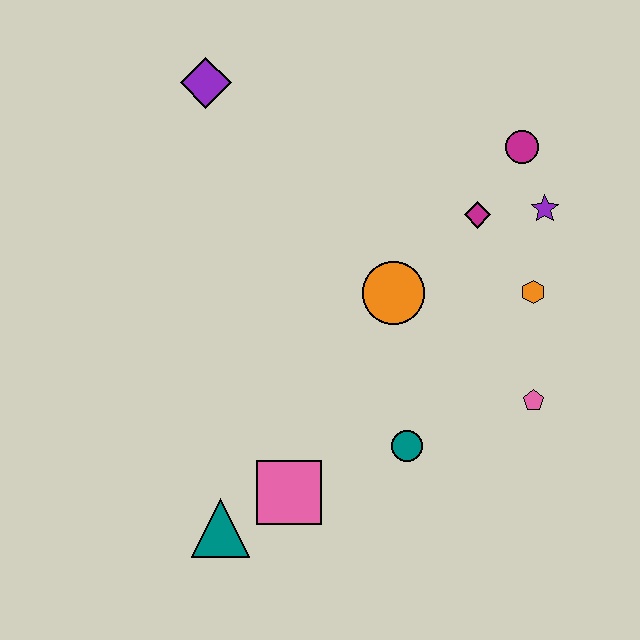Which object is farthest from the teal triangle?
The magenta circle is farthest from the teal triangle.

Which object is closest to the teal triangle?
The pink square is closest to the teal triangle.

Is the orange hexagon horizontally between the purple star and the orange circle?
Yes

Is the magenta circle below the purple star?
No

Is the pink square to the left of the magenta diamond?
Yes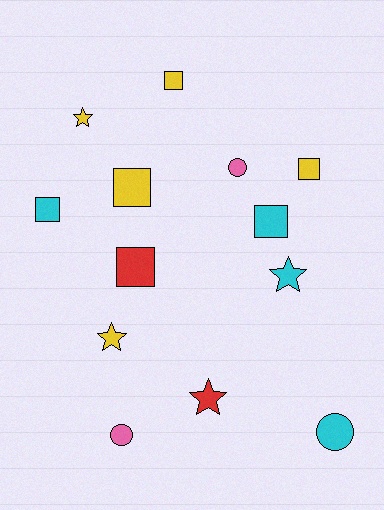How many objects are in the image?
There are 13 objects.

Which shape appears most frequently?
Square, with 6 objects.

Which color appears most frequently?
Yellow, with 5 objects.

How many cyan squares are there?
There are 2 cyan squares.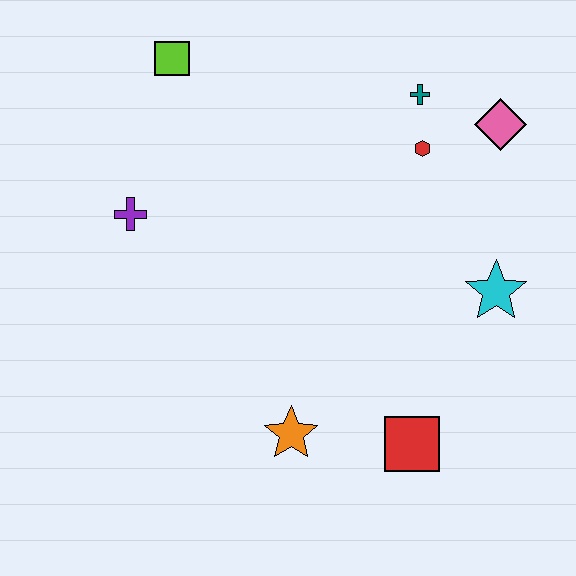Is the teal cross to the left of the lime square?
No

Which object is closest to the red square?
The orange star is closest to the red square.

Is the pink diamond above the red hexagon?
Yes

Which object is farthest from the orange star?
The lime square is farthest from the orange star.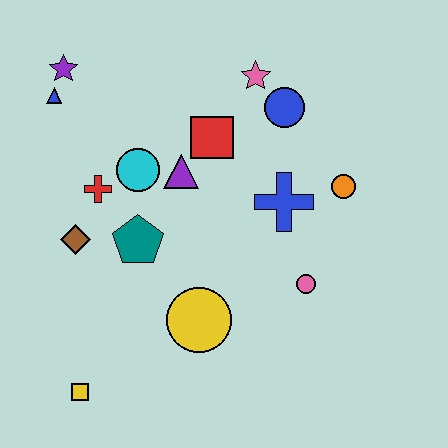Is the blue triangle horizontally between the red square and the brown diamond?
No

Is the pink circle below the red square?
Yes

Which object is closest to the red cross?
The cyan circle is closest to the red cross.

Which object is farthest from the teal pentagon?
The orange circle is farthest from the teal pentagon.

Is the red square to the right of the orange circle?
No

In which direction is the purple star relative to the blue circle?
The purple star is to the left of the blue circle.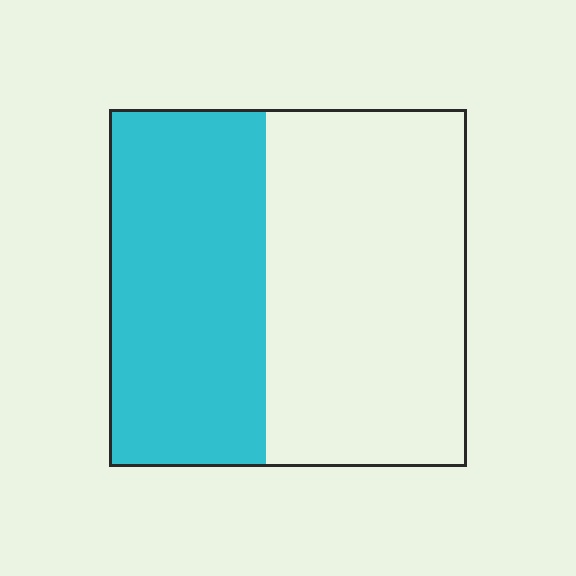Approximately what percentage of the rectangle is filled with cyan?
Approximately 45%.